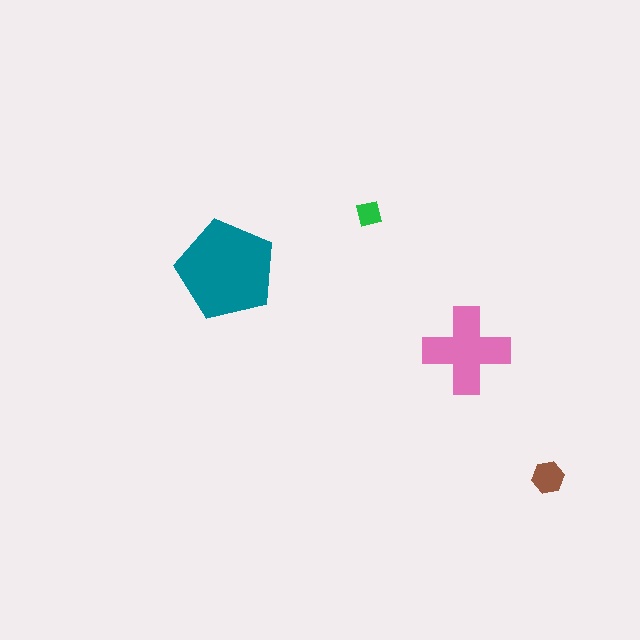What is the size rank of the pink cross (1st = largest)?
2nd.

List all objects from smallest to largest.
The green square, the brown hexagon, the pink cross, the teal pentagon.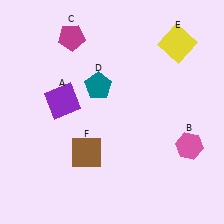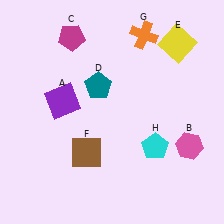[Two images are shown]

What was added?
An orange cross (G), a cyan pentagon (H) were added in Image 2.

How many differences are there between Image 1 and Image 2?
There are 2 differences between the two images.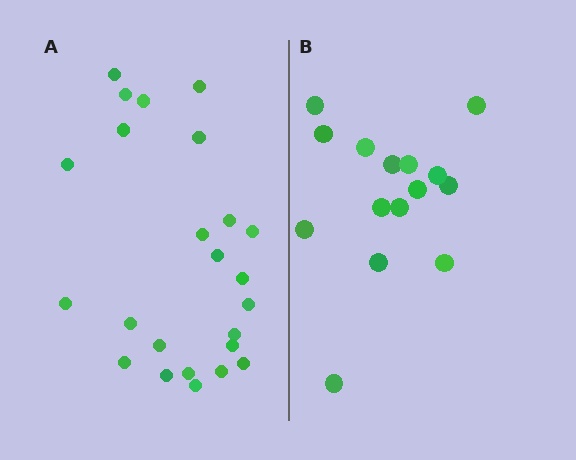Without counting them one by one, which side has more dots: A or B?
Region A (the left region) has more dots.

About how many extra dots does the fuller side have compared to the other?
Region A has roughly 8 or so more dots than region B.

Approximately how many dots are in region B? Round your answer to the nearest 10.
About 20 dots. (The exact count is 15, which rounds to 20.)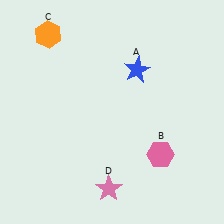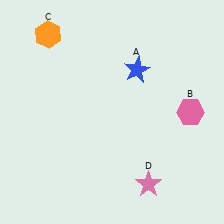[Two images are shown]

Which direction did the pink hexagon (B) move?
The pink hexagon (B) moved up.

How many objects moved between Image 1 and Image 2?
2 objects moved between the two images.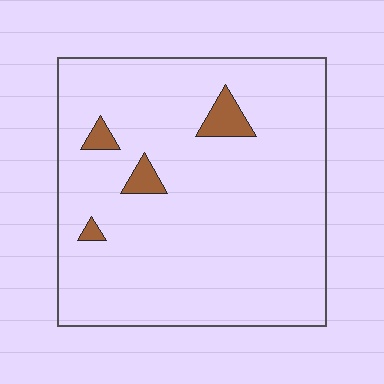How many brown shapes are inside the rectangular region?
4.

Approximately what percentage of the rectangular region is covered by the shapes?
Approximately 5%.